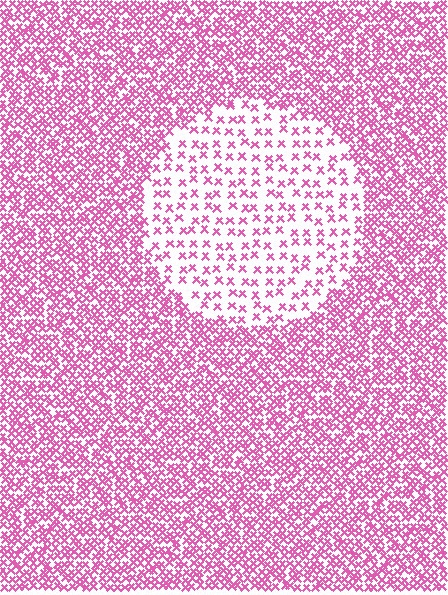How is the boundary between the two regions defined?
The boundary is defined by a change in element density (approximately 2.7x ratio). All elements are the same color, size, and shape.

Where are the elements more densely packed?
The elements are more densely packed outside the circle boundary.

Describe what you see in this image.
The image contains small pink elements arranged at two different densities. A circle-shaped region is visible where the elements are less densely packed than the surrounding area.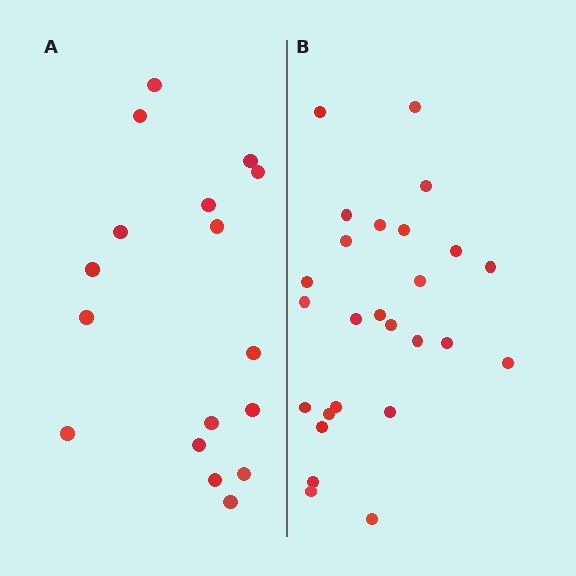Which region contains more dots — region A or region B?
Region B (the right region) has more dots.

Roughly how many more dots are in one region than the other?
Region B has roughly 8 or so more dots than region A.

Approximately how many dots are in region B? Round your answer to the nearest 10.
About 30 dots. (The exact count is 26, which rounds to 30.)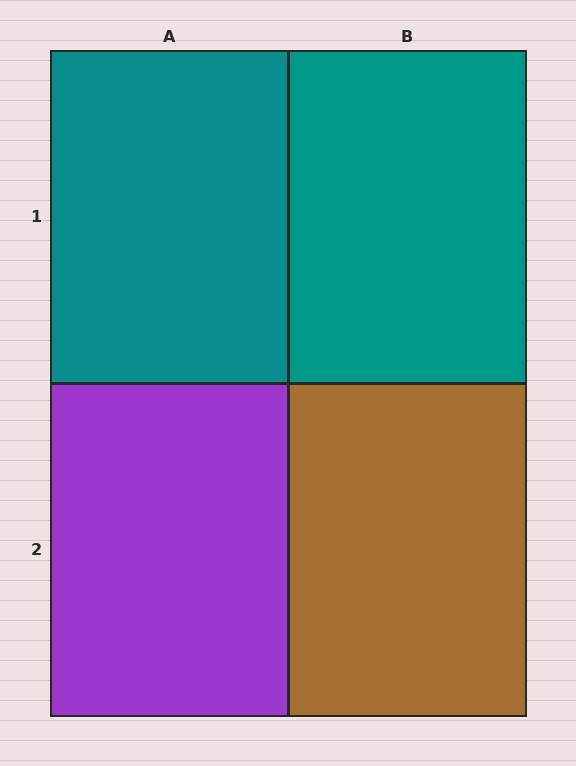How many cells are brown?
1 cell is brown.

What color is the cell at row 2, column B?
Brown.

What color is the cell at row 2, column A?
Purple.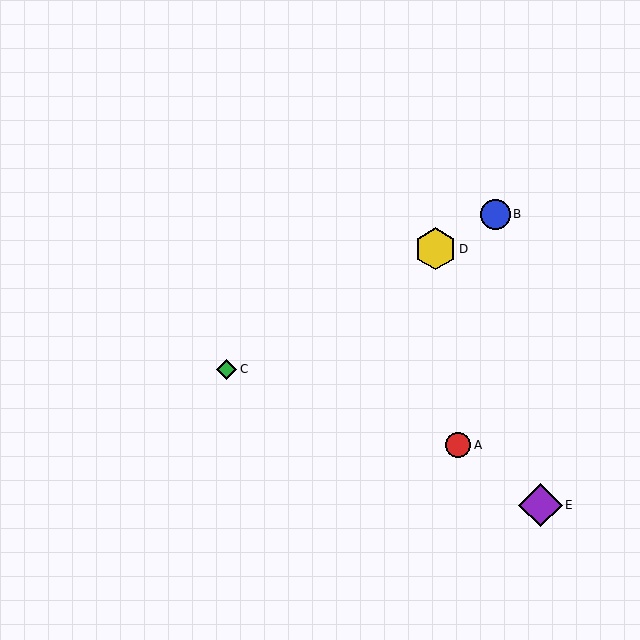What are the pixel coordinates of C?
Object C is at (227, 369).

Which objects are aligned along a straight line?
Objects B, C, D are aligned along a straight line.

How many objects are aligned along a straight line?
3 objects (B, C, D) are aligned along a straight line.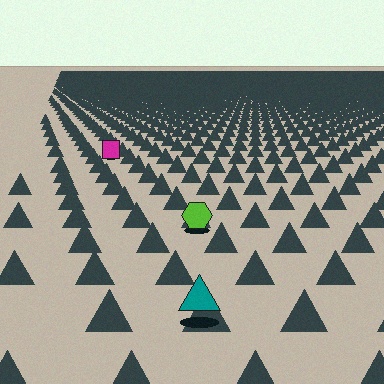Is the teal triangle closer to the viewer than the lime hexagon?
Yes. The teal triangle is closer — you can tell from the texture gradient: the ground texture is coarser near it.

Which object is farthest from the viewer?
The magenta square is farthest from the viewer. It appears smaller and the ground texture around it is denser.